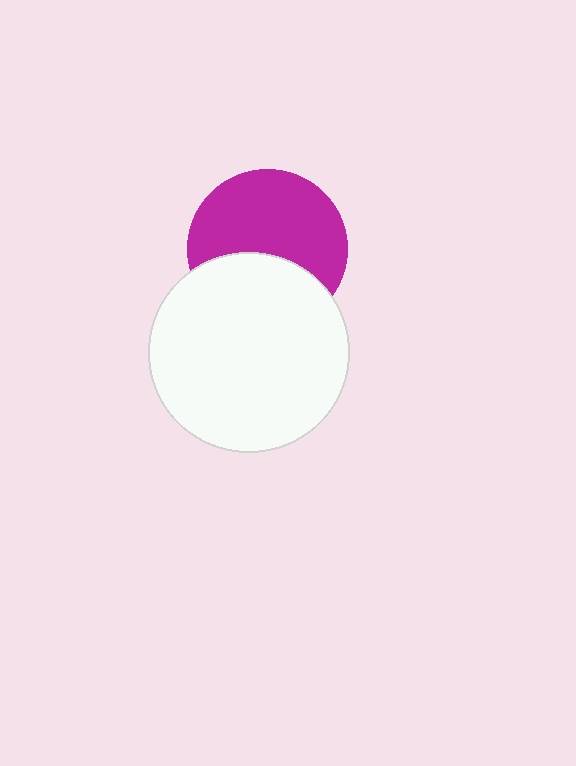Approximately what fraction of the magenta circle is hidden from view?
Roughly 38% of the magenta circle is hidden behind the white circle.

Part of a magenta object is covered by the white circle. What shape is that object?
It is a circle.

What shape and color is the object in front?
The object in front is a white circle.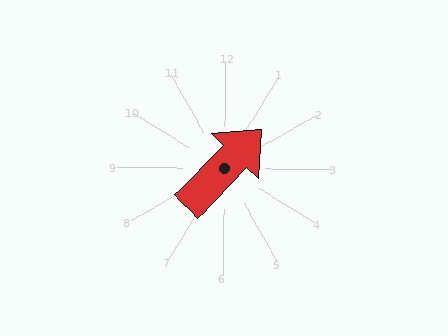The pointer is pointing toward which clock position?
Roughly 1 o'clock.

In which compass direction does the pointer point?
Northeast.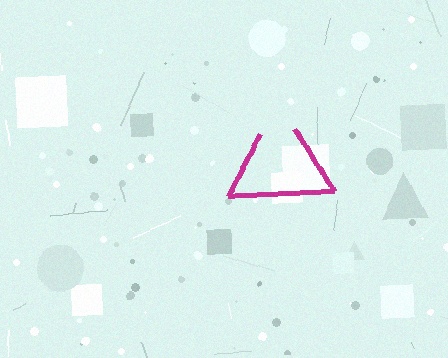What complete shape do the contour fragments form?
The contour fragments form a triangle.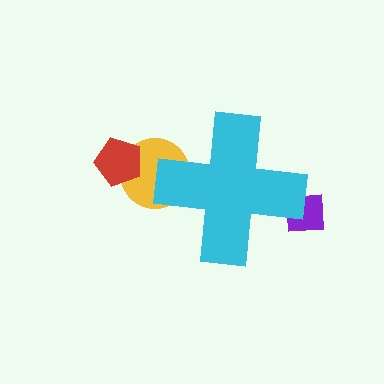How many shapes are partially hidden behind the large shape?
2 shapes are partially hidden.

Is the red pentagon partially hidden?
No, the red pentagon is fully visible.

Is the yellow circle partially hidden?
Yes, the yellow circle is partially hidden behind the cyan cross.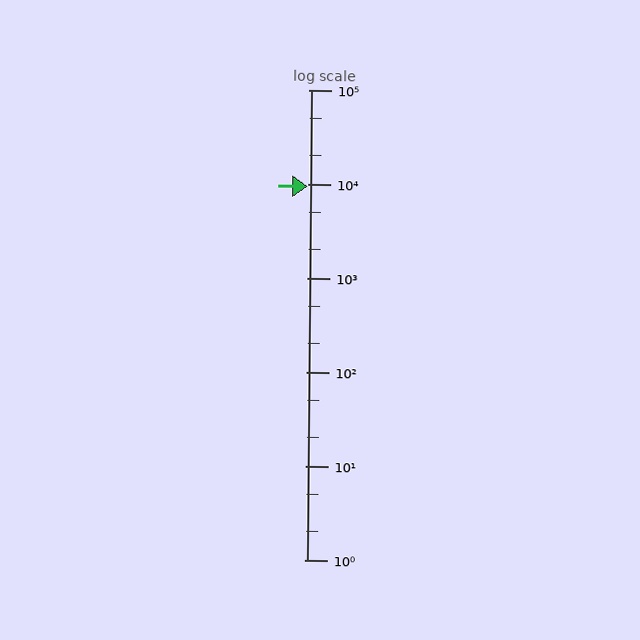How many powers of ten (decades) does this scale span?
The scale spans 5 decades, from 1 to 100000.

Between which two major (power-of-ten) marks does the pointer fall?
The pointer is between 1000 and 10000.